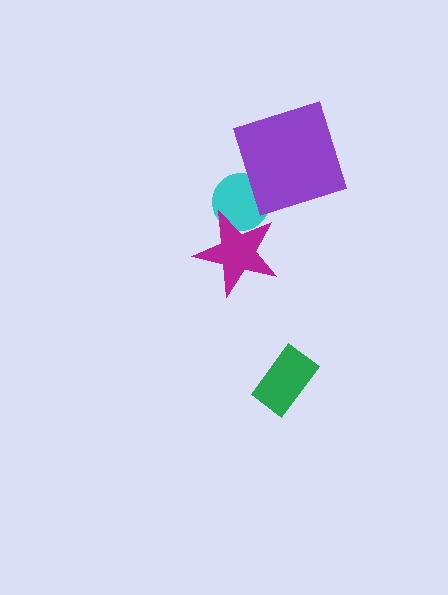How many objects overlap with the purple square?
1 object overlaps with the purple square.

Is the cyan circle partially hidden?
Yes, it is partially covered by another shape.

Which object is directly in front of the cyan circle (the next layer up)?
The magenta star is directly in front of the cyan circle.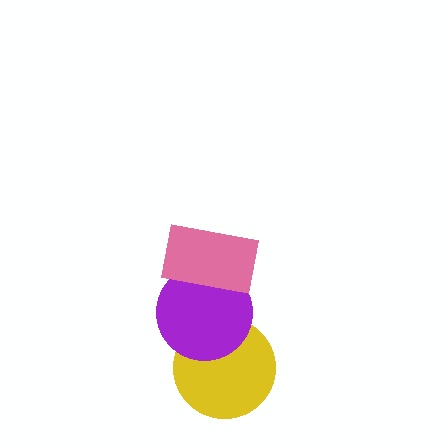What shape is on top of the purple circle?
The pink rectangle is on top of the purple circle.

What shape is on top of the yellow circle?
The purple circle is on top of the yellow circle.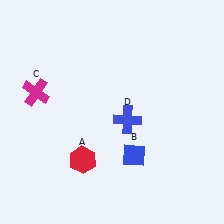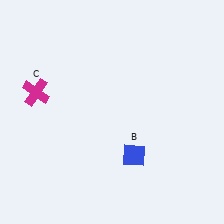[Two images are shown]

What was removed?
The red hexagon (A), the blue cross (D) were removed in Image 2.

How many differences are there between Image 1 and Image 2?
There are 2 differences between the two images.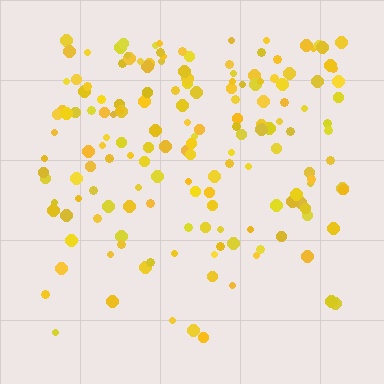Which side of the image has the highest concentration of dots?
The top.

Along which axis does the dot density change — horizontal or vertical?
Vertical.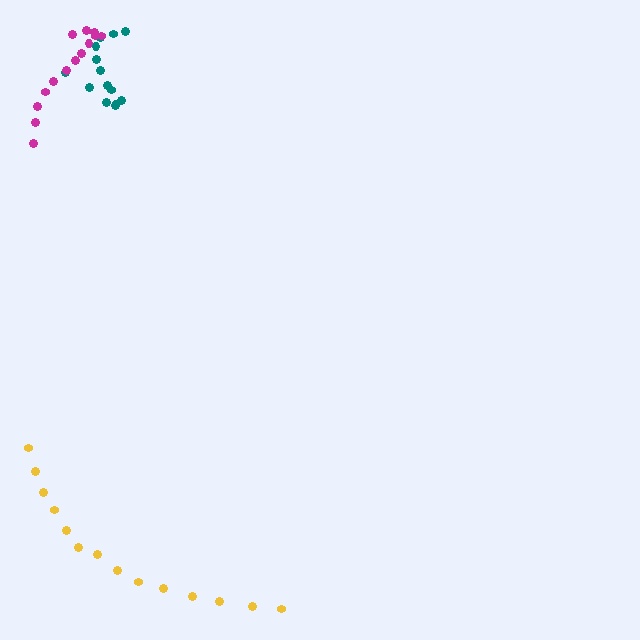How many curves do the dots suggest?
There are 3 distinct paths.